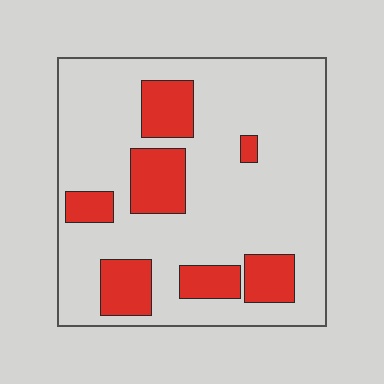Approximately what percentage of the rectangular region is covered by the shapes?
Approximately 25%.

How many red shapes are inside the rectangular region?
7.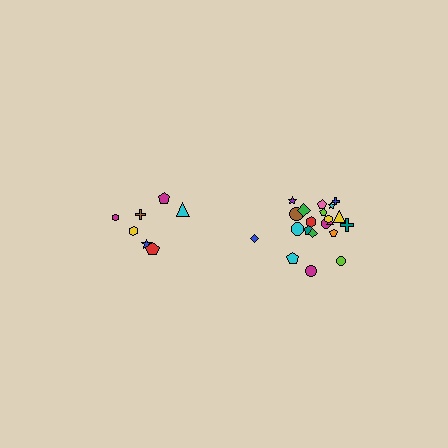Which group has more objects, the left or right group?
The right group.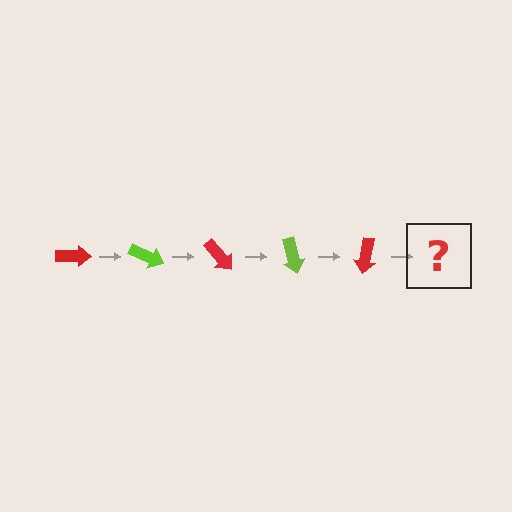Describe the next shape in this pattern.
It should be a lime arrow, rotated 125 degrees from the start.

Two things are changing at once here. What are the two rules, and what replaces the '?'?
The two rules are that it rotates 25 degrees each step and the color cycles through red and lime. The '?' should be a lime arrow, rotated 125 degrees from the start.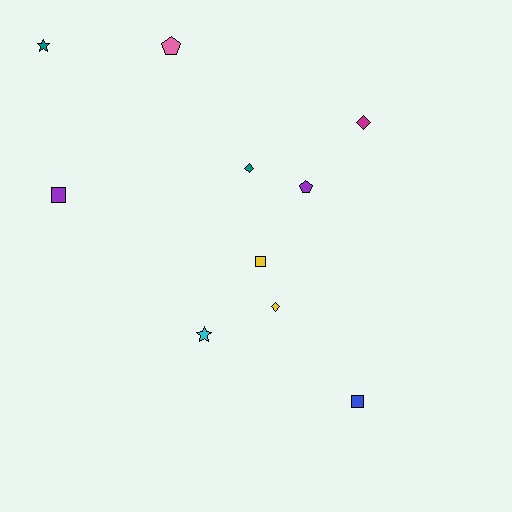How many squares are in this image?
There are 3 squares.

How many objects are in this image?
There are 10 objects.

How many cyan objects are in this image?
There is 1 cyan object.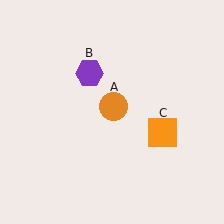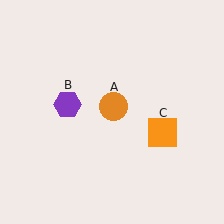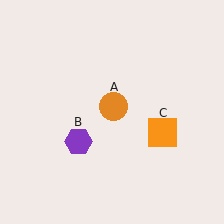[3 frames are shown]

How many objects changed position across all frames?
1 object changed position: purple hexagon (object B).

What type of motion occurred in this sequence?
The purple hexagon (object B) rotated counterclockwise around the center of the scene.